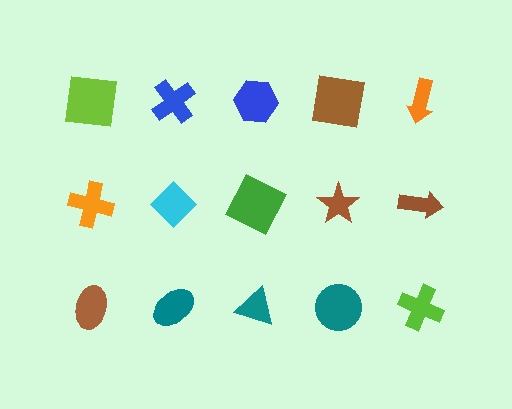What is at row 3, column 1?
A brown ellipse.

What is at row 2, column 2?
A cyan diamond.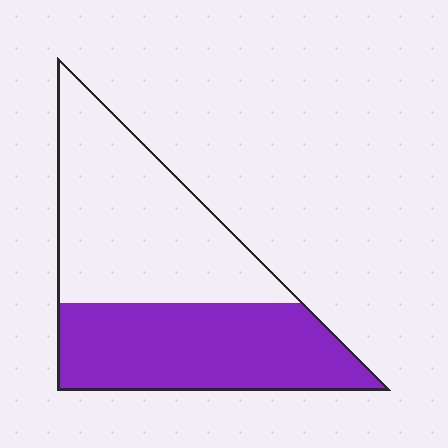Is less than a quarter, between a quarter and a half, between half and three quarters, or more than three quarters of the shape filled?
Between a quarter and a half.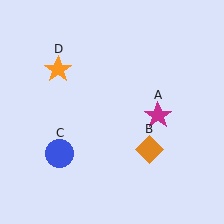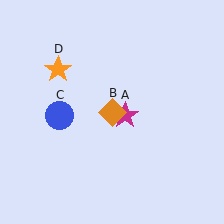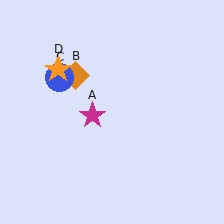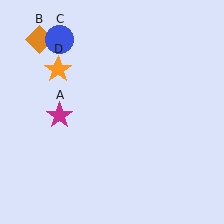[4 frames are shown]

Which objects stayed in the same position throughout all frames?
Orange star (object D) remained stationary.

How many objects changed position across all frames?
3 objects changed position: magenta star (object A), orange diamond (object B), blue circle (object C).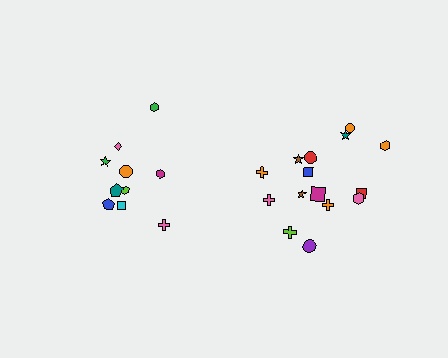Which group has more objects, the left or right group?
The right group.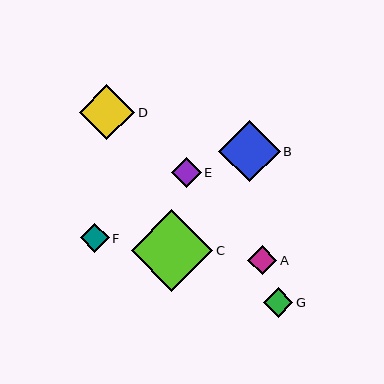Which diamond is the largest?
Diamond C is the largest with a size of approximately 82 pixels.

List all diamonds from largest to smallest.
From largest to smallest: C, B, D, E, G, A, F.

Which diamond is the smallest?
Diamond F is the smallest with a size of approximately 29 pixels.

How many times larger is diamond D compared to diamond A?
Diamond D is approximately 1.9 times the size of diamond A.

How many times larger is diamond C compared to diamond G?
Diamond C is approximately 2.8 times the size of diamond G.